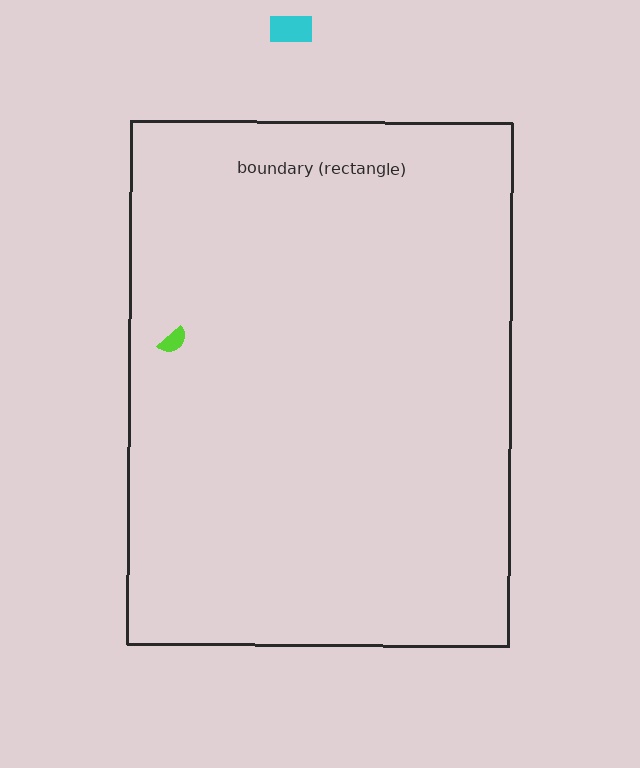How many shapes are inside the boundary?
1 inside, 1 outside.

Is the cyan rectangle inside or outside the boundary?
Outside.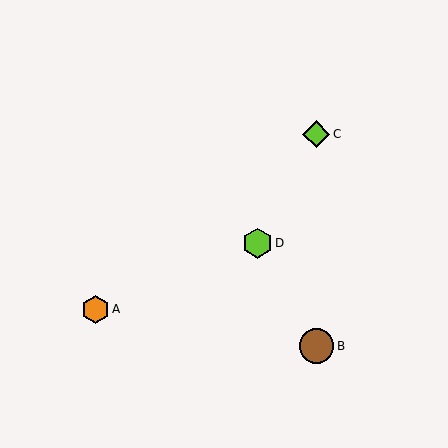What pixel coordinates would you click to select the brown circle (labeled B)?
Click at (316, 346) to select the brown circle B.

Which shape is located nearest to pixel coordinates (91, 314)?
The orange hexagon (labeled A) at (96, 309) is nearest to that location.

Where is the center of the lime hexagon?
The center of the lime hexagon is at (257, 243).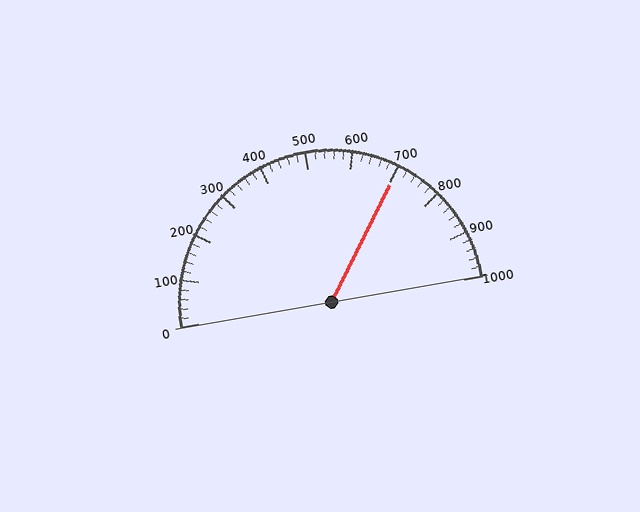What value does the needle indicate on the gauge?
The needle indicates approximately 700.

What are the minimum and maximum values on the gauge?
The gauge ranges from 0 to 1000.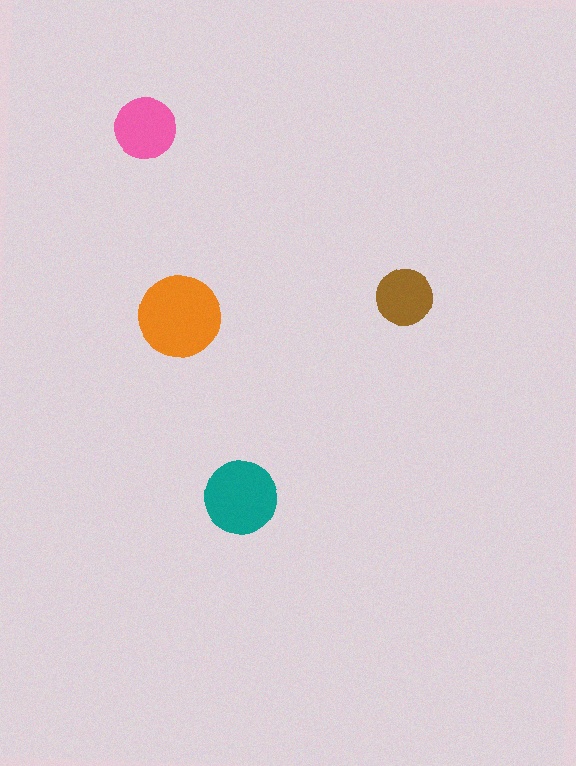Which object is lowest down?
The teal circle is bottommost.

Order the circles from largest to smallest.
the orange one, the teal one, the pink one, the brown one.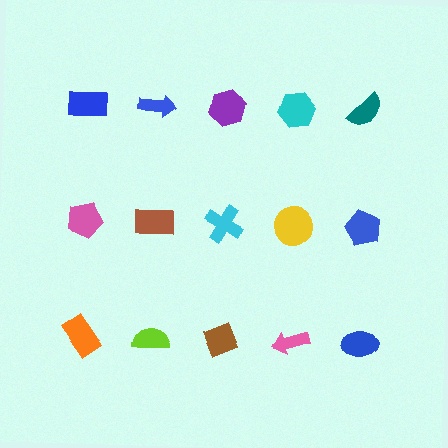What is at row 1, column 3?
A purple hexagon.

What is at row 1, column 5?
A teal semicircle.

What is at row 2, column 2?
A brown rectangle.